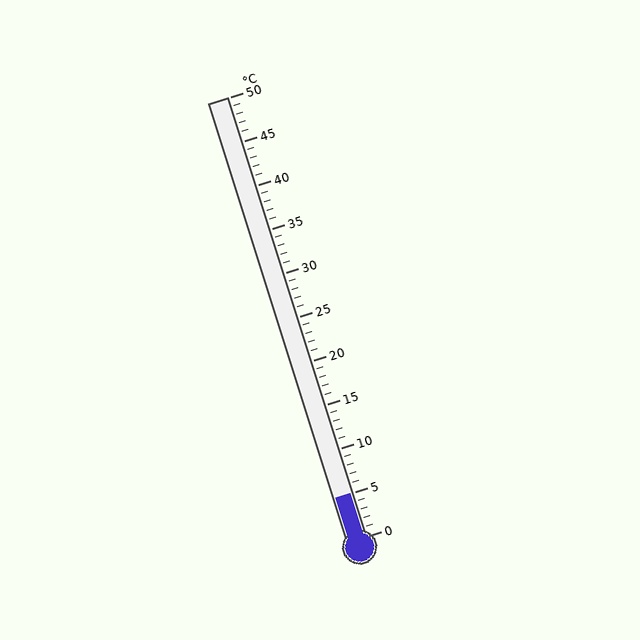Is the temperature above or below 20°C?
The temperature is below 20°C.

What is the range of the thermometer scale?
The thermometer scale ranges from 0°C to 50°C.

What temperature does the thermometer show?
The thermometer shows approximately 5°C.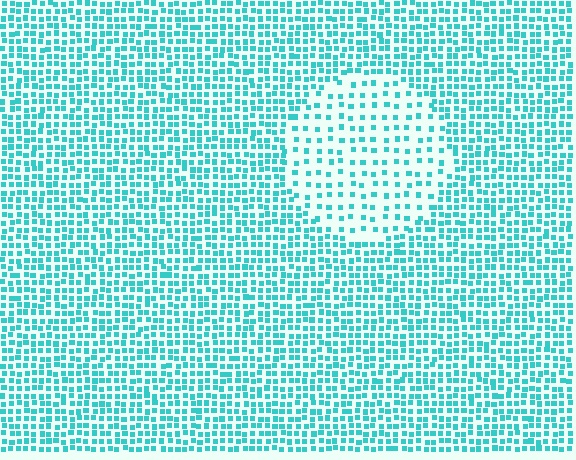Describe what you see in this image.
The image contains small cyan elements arranged at two different densities. A circle-shaped region is visible where the elements are less densely packed than the surrounding area.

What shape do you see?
I see a circle.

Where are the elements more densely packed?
The elements are more densely packed outside the circle boundary.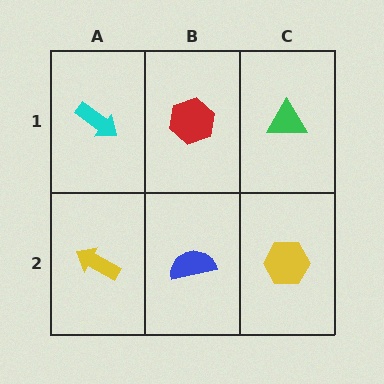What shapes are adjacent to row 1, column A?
A yellow arrow (row 2, column A), a red hexagon (row 1, column B).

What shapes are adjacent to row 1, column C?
A yellow hexagon (row 2, column C), a red hexagon (row 1, column B).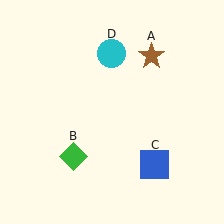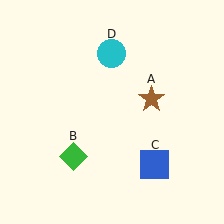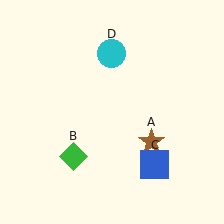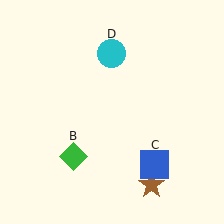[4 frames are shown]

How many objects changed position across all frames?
1 object changed position: brown star (object A).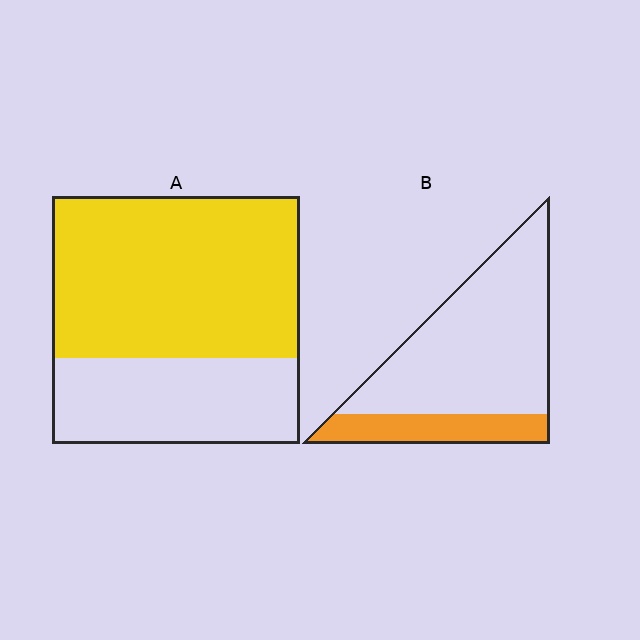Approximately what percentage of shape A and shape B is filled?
A is approximately 65% and B is approximately 25%.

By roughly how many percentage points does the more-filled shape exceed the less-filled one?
By roughly 45 percentage points (A over B).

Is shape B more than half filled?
No.